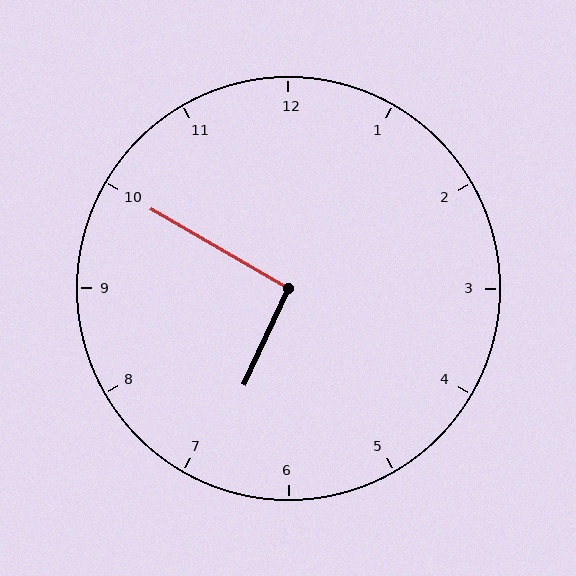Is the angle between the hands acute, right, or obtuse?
It is right.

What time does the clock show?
6:50.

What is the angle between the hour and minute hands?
Approximately 95 degrees.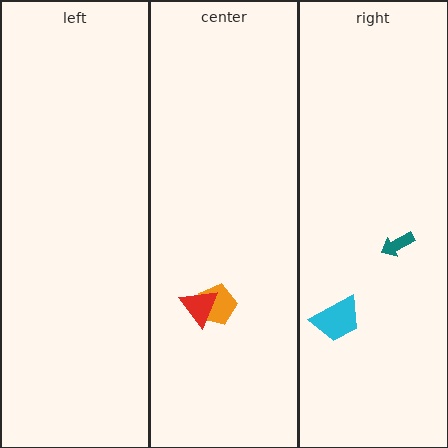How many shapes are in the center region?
2.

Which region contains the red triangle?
The center region.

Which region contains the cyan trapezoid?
The right region.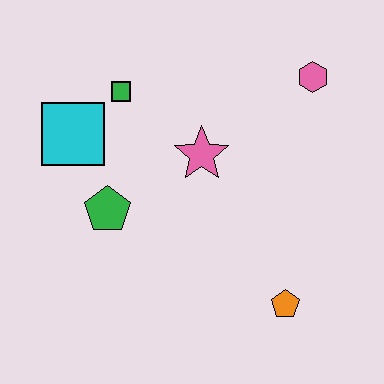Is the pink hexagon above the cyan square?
Yes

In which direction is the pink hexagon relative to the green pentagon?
The pink hexagon is to the right of the green pentagon.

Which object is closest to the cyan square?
The green square is closest to the cyan square.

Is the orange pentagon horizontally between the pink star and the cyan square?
No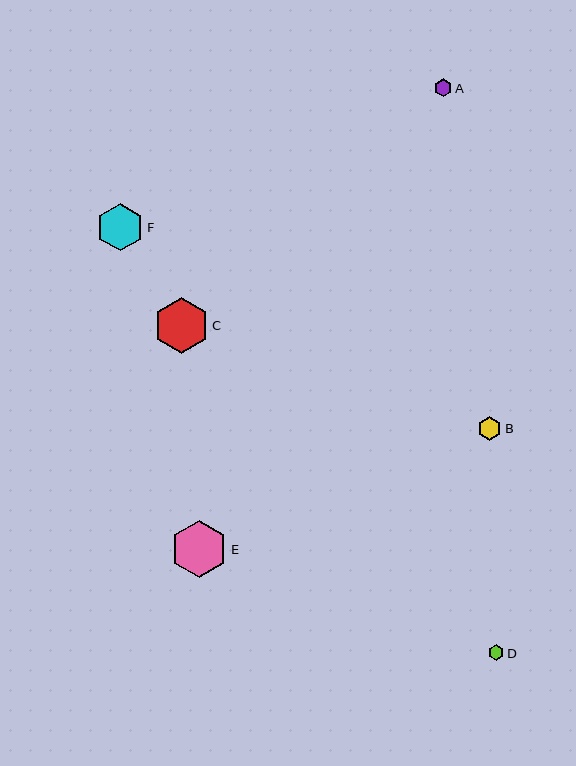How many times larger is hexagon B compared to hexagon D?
Hexagon B is approximately 1.5 times the size of hexagon D.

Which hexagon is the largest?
Hexagon E is the largest with a size of approximately 57 pixels.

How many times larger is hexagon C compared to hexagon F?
Hexagon C is approximately 1.2 times the size of hexagon F.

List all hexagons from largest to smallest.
From largest to smallest: E, C, F, B, A, D.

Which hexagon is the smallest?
Hexagon D is the smallest with a size of approximately 16 pixels.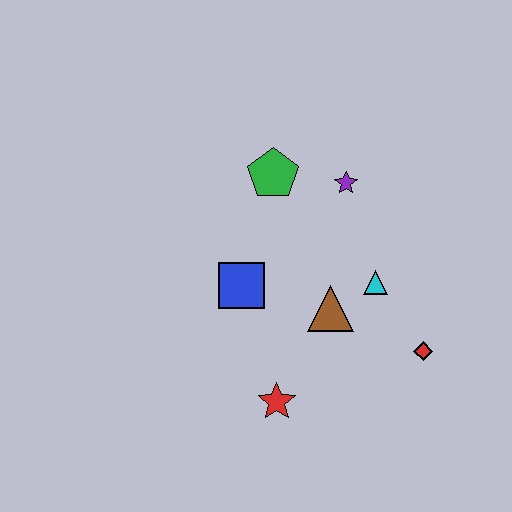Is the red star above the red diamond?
No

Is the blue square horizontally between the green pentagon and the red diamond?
No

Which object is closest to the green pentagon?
The purple star is closest to the green pentagon.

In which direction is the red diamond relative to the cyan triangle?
The red diamond is below the cyan triangle.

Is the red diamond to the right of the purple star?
Yes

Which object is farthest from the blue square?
The red diamond is farthest from the blue square.